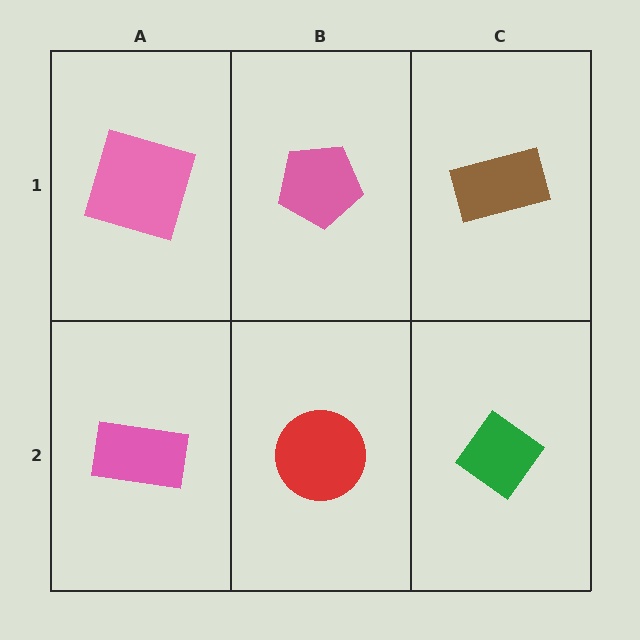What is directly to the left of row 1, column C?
A pink pentagon.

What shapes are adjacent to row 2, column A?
A pink square (row 1, column A), a red circle (row 2, column B).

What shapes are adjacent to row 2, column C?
A brown rectangle (row 1, column C), a red circle (row 2, column B).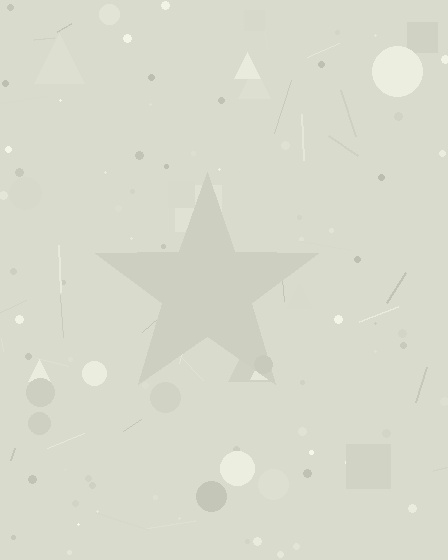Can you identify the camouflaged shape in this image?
The camouflaged shape is a star.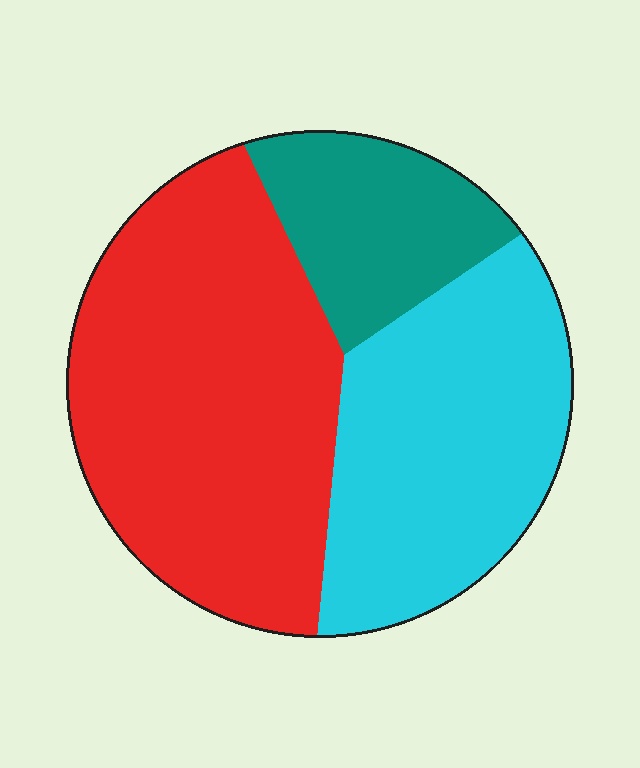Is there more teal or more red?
Red.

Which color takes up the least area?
Teal, at roughly 15%.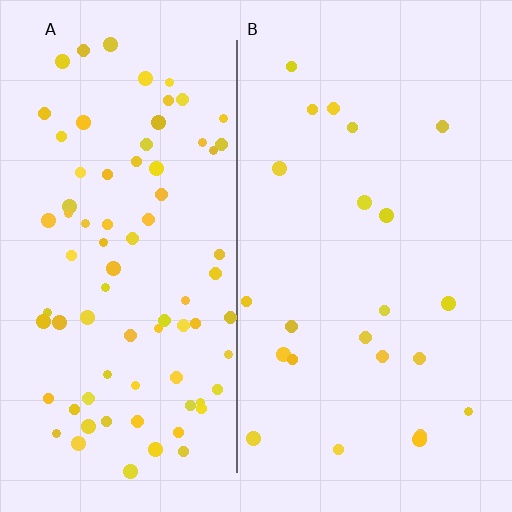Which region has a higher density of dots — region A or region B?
A (the left).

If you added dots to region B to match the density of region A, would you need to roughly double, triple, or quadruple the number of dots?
Approximately quadruple.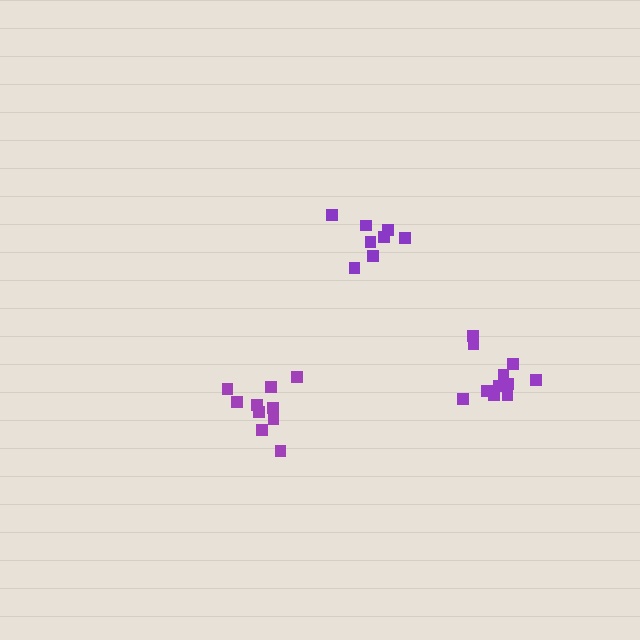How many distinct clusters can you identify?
There are 3 distinct clusters.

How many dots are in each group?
Group 1: 8 dots, Group 2: 10 dots, Group 3: 11 dots (29 total).